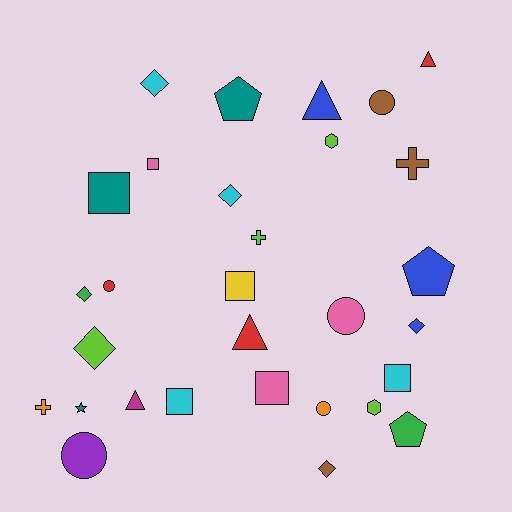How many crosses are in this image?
There are 3 crosses.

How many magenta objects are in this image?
There is 1 magenta object.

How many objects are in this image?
There are 30 objects.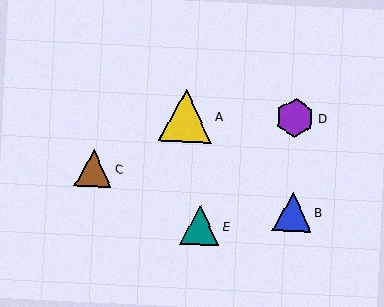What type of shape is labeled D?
Shape D is a purple hexagon.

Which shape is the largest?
The yellow triangle (labeled A) is the largest.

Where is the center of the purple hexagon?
The center of the purple hexagon is at (295, 118).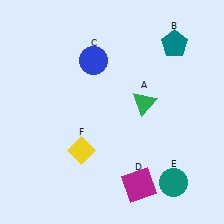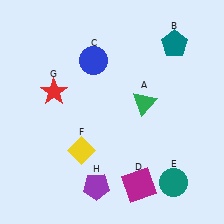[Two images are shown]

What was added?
A red star (G), a purple pentagon (H) were added in Image 2.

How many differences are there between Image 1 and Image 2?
There are 2 differences between the two images.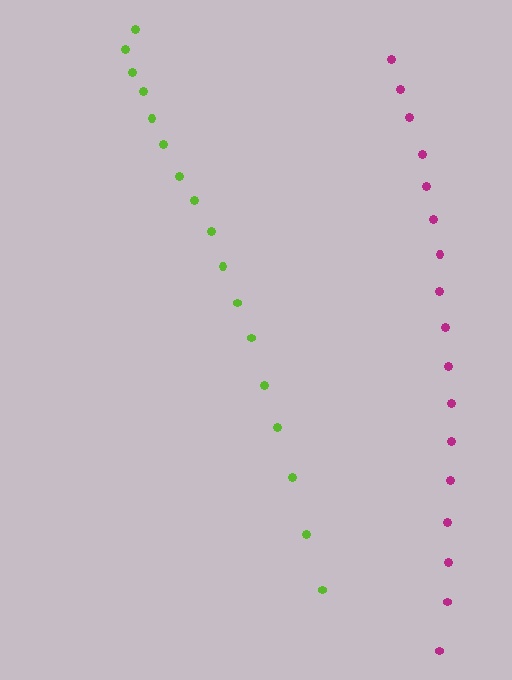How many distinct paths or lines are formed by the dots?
There are 2 distinct paths.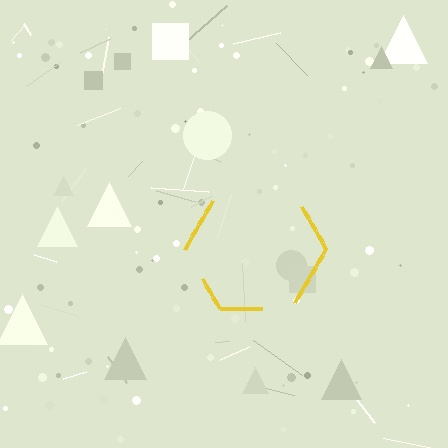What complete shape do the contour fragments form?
The contour fragments form a hexagon.